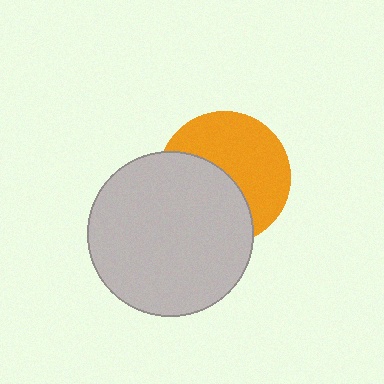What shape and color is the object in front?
The object in front is a light gray circle.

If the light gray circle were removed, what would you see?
You would see the complete orange circle.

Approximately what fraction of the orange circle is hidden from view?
Roughly 46% of the orange circle is hidden behind the light gray circle.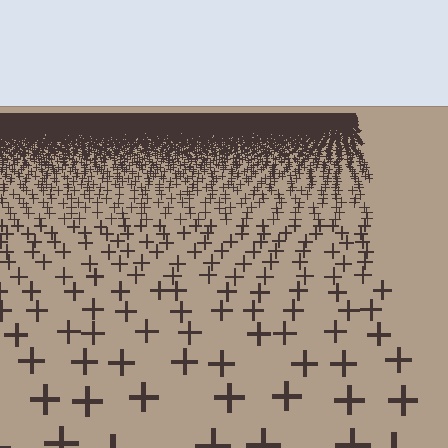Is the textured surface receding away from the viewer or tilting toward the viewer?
The surface is receding away from the viewer. Texture elements get smaller and denser toward the top.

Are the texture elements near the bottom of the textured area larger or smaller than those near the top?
Larger. Near the bottom, elements are closer to the viewer and appear at a bigger on-screen size.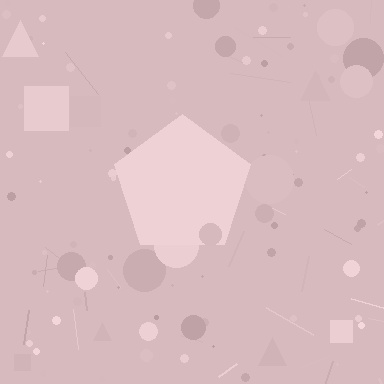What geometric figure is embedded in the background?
A pentagon is embedded in the background.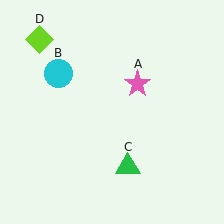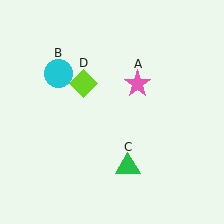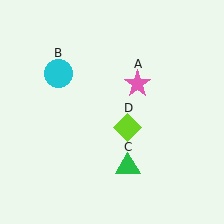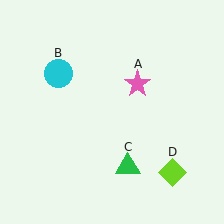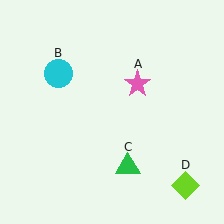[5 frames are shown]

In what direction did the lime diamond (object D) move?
The lime diamond (object D) moved down and to the right.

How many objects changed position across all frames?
1 object changed position: lime diamond (object D).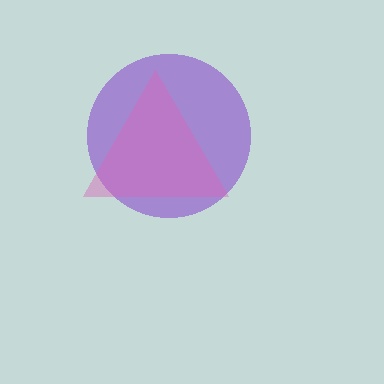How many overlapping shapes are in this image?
There are 2 overlapping shapes in the image.